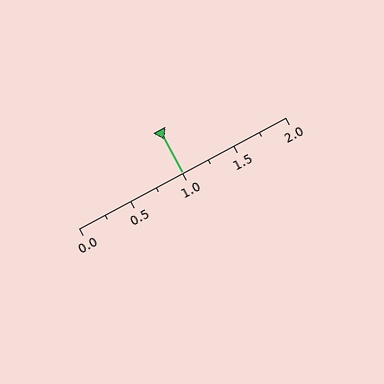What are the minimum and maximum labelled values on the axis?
The axis runs from 0.0 to 2.0.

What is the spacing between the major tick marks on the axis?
The major ticks are spaced 0.5 apart.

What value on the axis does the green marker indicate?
The marker indicates approximately 1.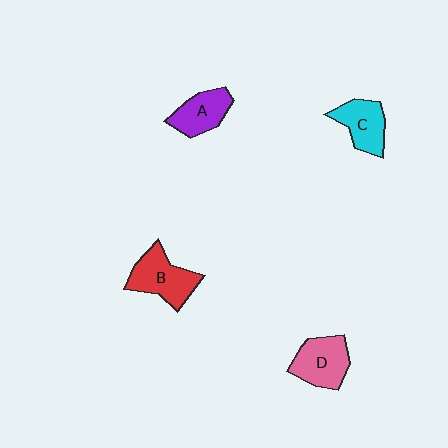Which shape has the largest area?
Shape B (red).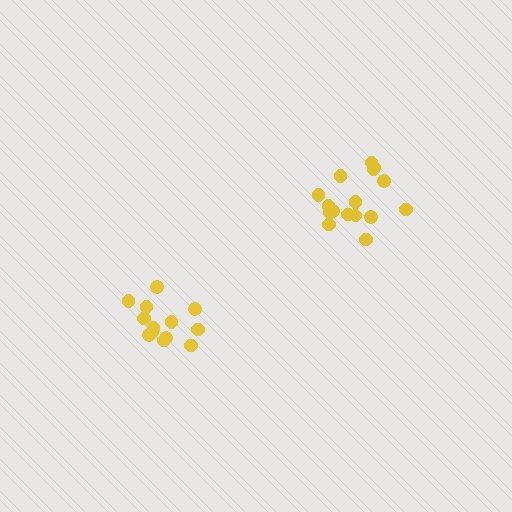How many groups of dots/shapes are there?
There are 2 groups.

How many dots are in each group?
Group 1: 14 dots, Group 2: 16 dots (30 total).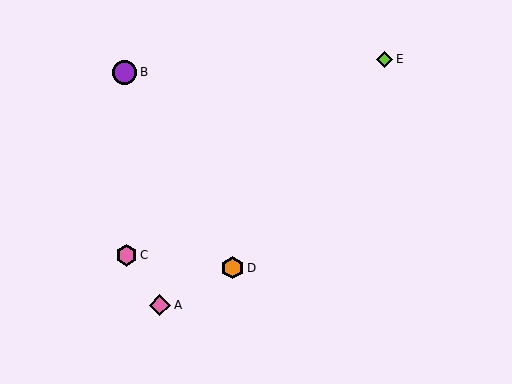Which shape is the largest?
The purple circle (labeled B) is the largest.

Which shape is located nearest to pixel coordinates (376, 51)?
The lime diamond (labeled E) at (385, 59) is nearest to that location.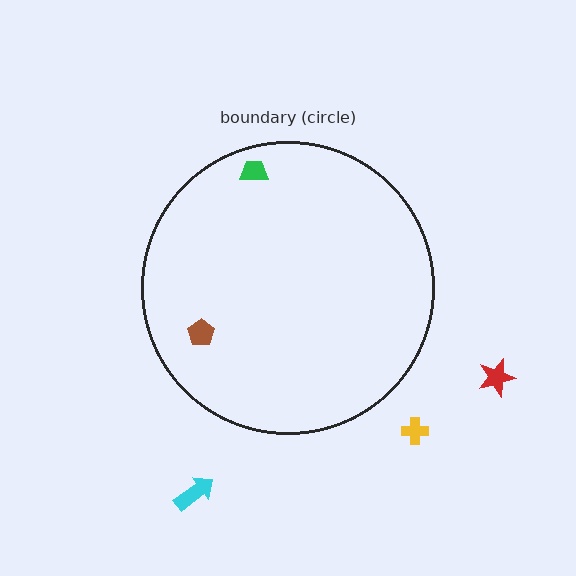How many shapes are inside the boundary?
2 inside, 3 outside.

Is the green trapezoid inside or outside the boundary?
Inside.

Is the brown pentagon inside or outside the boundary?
Inside.